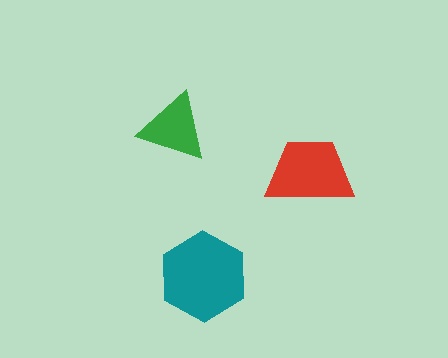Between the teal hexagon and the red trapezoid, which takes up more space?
The teal hexagon.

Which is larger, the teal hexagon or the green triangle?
The teal hexagon.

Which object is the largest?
The teal hexagon.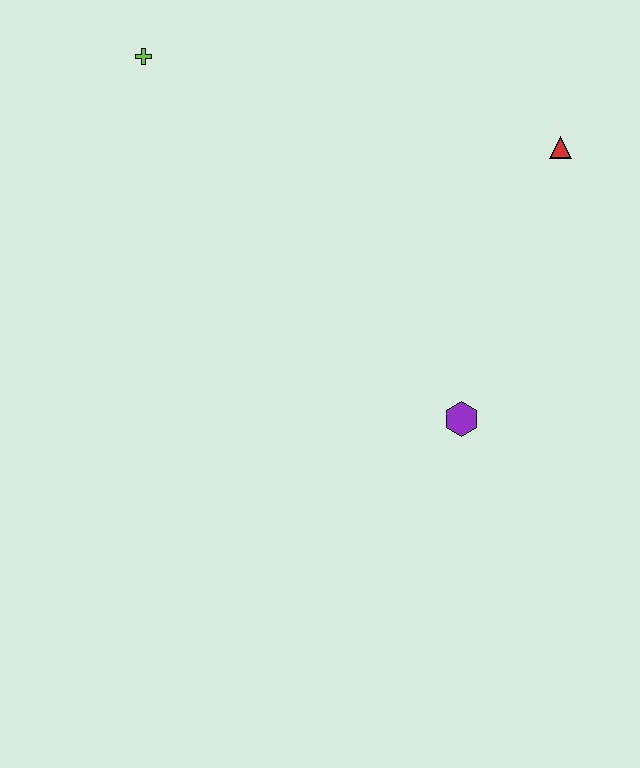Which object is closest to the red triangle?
The purple hexagon is closest to the red triangle.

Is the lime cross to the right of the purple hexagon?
No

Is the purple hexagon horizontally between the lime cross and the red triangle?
Yes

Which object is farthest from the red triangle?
The lime cross is farthest from the red triangle.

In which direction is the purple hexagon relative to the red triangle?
The purple hexagon is below the red triangle.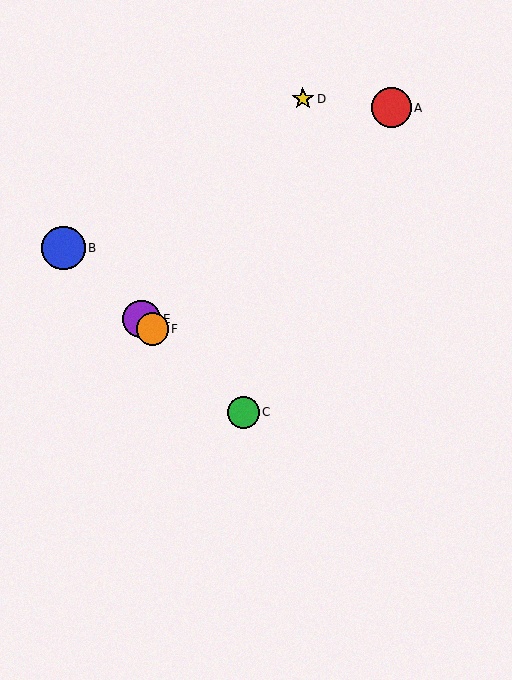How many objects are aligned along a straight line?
4 objects (B, C, E, F) are aligned along a straight line.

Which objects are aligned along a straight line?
Objects B, C, E, F are aligned along a straight line.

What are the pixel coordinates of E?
Object E is at (141, 319).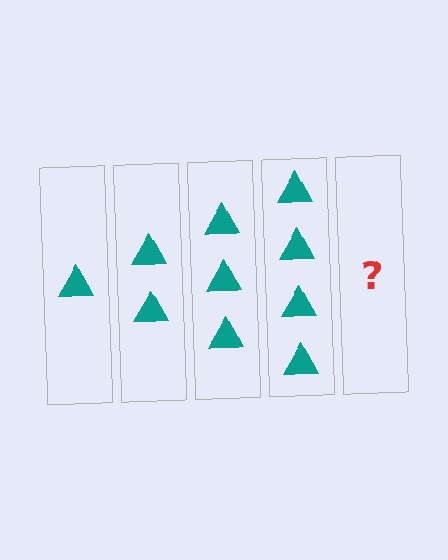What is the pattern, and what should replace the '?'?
The pattern is that each step adds one more triangle. The '?' should be 5 triangles.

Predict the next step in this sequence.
The next step is 5 triangles.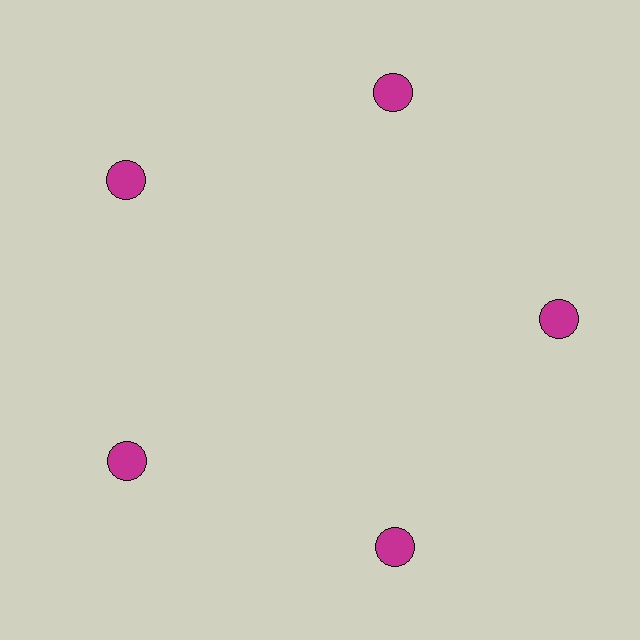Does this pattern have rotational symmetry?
Yes, this pattern has 5-fold rotational symmetry. It looks the same after rotating 72 degrees around the center.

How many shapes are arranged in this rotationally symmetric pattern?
There are 5 shapes, arranged in 5 groups of 1.